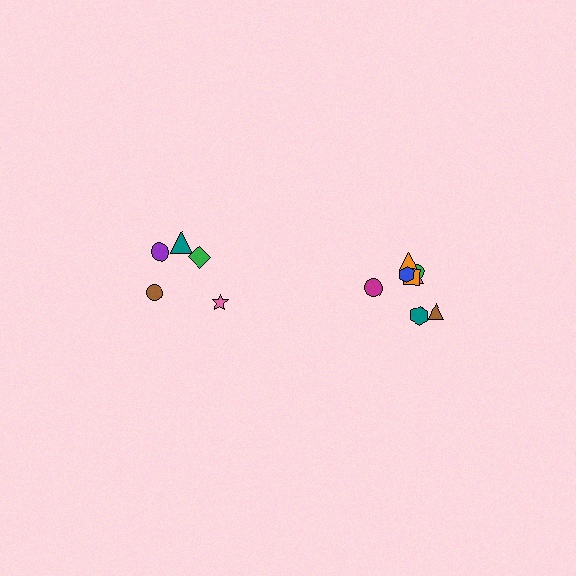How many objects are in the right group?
There are 8 objects.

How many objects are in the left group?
There are 5 objects.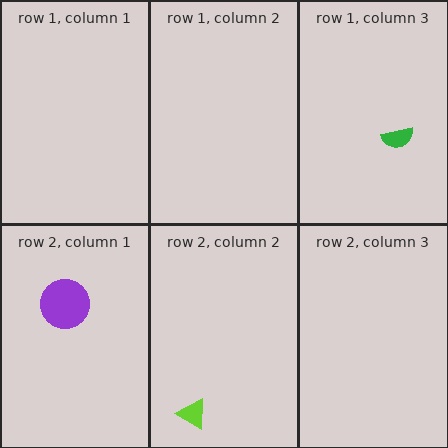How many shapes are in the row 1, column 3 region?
1.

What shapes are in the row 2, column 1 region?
The purple circle.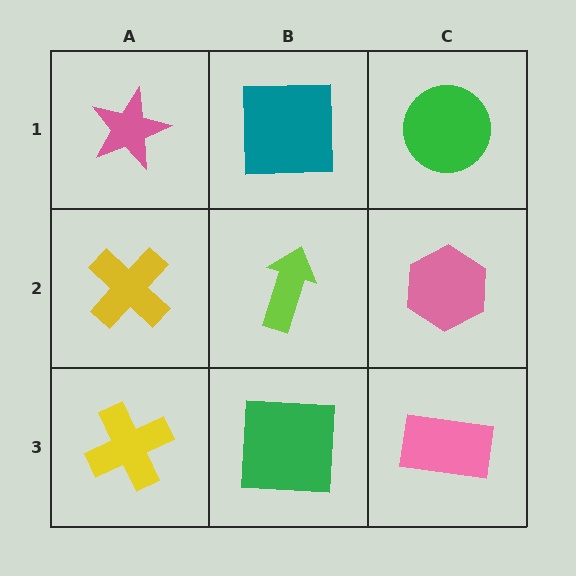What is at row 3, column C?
A pink rectangle.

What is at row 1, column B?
A teal square.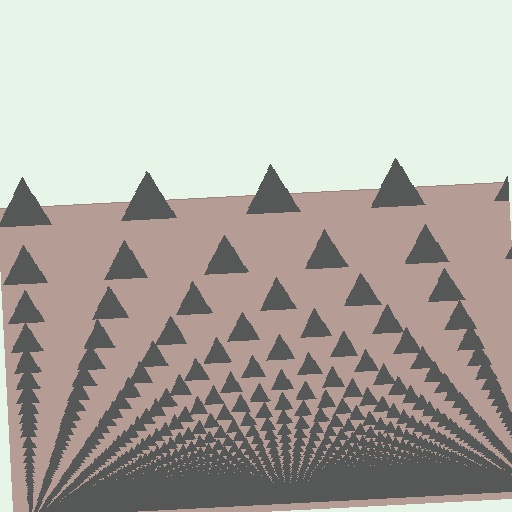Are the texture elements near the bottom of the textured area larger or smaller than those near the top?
Smaller. The gradient is inverted — elements near the bottom are smaller and denser.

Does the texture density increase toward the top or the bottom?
Density increases toward the bottom.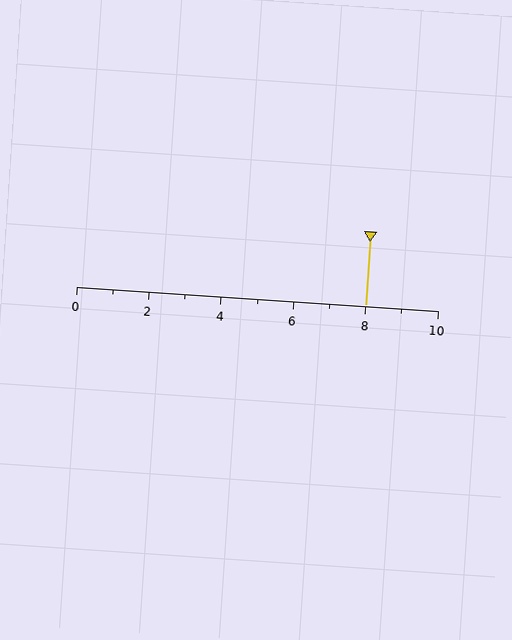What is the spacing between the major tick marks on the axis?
The major ticks are spaced 2 apart.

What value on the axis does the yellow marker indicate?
The marker indicates approximately 8.